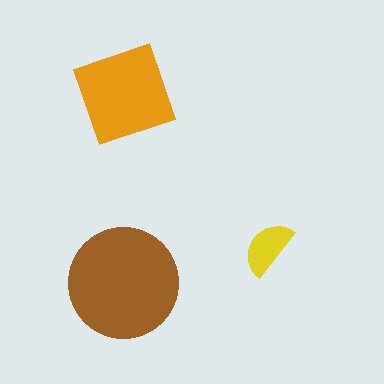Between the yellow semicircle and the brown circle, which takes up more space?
The brown circle.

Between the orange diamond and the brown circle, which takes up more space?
The brown circle.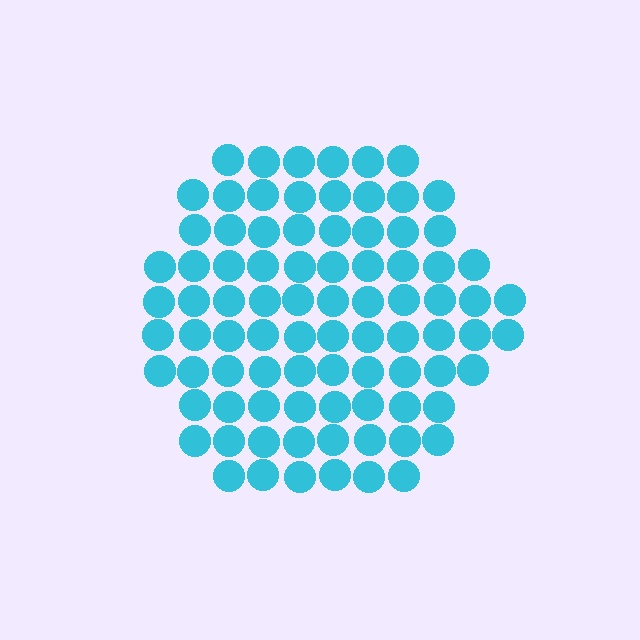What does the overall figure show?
The overall figure shows a hexagon.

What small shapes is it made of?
It is made of small circles.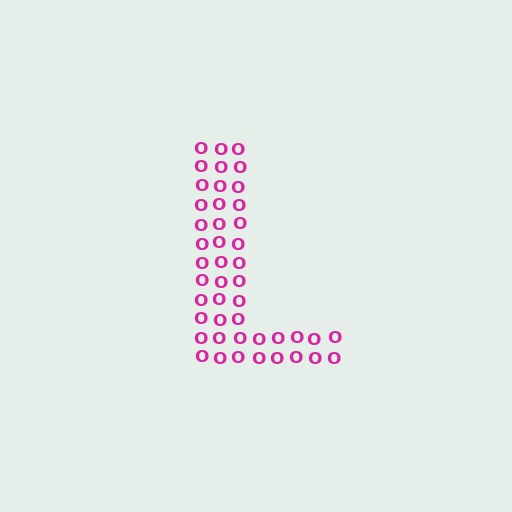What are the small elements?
The small elements are letter O's.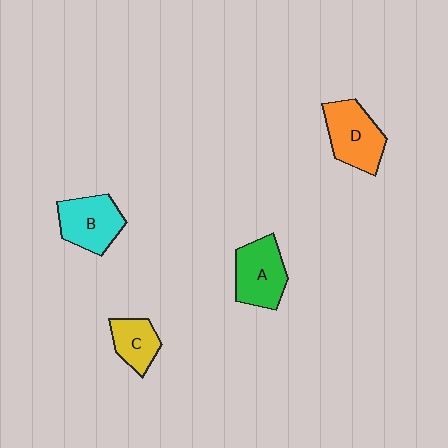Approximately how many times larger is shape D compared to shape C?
Approximately 1.6 times.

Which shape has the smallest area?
Shape C (yellow).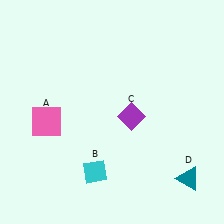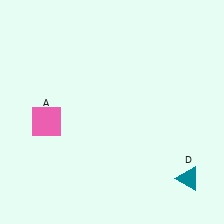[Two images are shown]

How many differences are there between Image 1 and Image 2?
There are 2 differences between the two images.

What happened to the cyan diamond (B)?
The cyan diamond (B) was removed in Image 2. It was in the bottom-left area of Image 1.